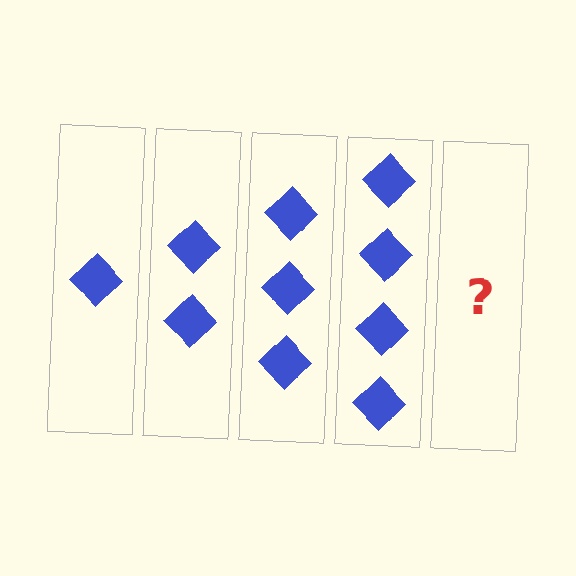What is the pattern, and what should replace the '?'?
The pattern is that each step adds one more diamond. The '?' should be 5 diamonds.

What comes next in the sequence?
The next element should be 5 diamonds.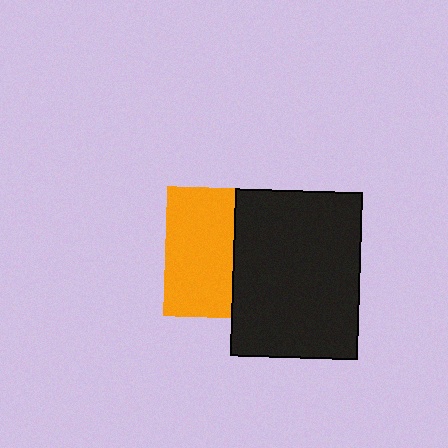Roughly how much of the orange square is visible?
About half of it is visible (roughly 52%).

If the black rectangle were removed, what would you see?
You would see the complete orange square.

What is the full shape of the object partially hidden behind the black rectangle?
The partially hidden object is an orange square.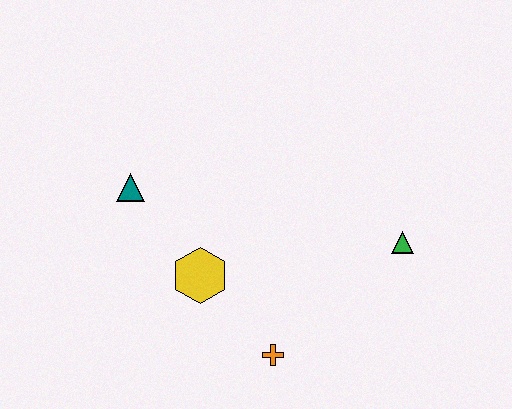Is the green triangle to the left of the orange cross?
No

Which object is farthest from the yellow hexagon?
The green triangle is farthest from the yellow hexagon.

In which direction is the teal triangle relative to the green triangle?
The teal triangle is to the left of the green triangle.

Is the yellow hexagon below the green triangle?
Yes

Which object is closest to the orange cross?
The yellow hexagon is closest to the orange cross.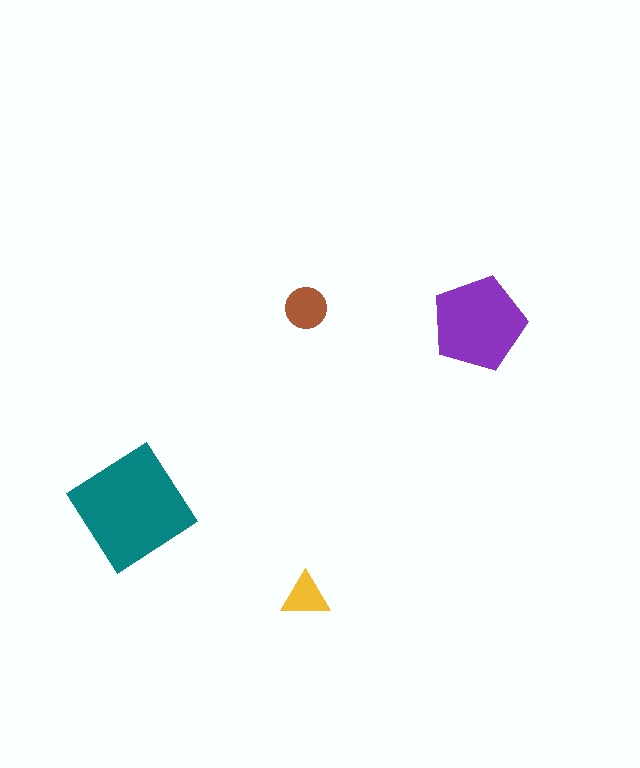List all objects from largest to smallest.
The teal diamond, the purple pentagon, the brown circle, the yellow triangle.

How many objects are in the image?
There are 4 objects in the image.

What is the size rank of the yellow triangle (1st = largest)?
4th.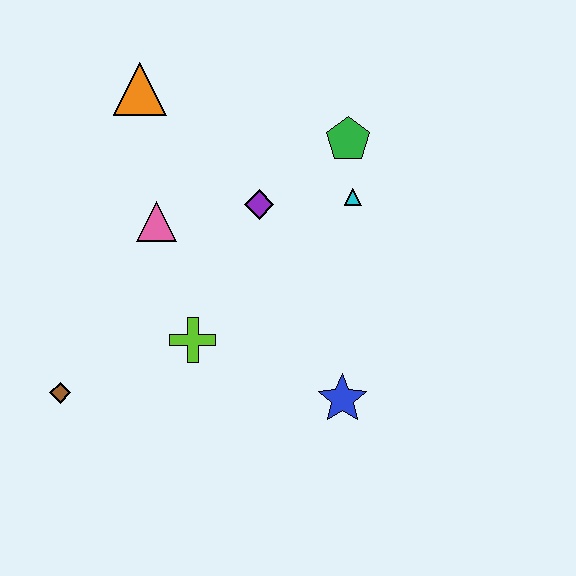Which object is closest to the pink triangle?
The purple diamond is closest to the pink triangle.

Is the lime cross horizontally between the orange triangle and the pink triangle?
No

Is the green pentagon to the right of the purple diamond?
Yes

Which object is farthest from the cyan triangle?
The brown diamond is farthest from the cyan triangle.